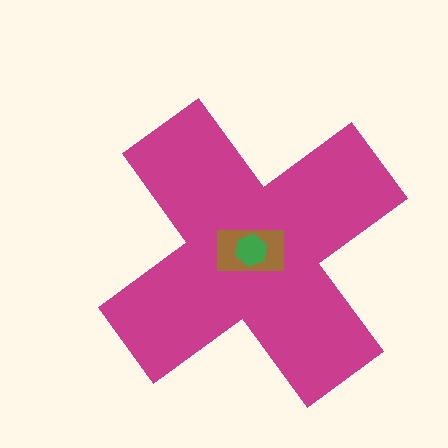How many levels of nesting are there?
3.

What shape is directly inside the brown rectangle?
The green hexagon.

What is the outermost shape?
The magenta cross.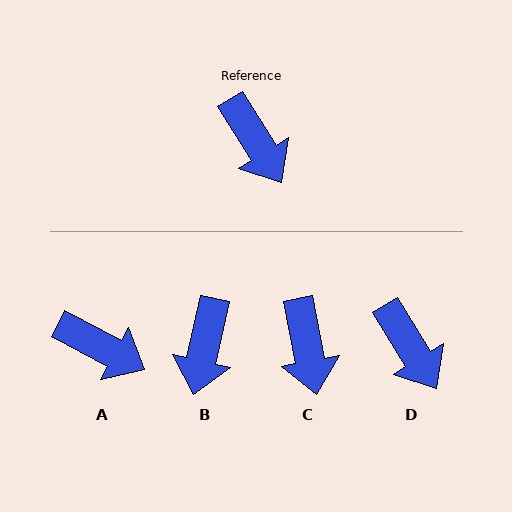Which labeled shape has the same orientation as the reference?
D.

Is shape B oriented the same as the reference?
No, it is off by about 44 degrees.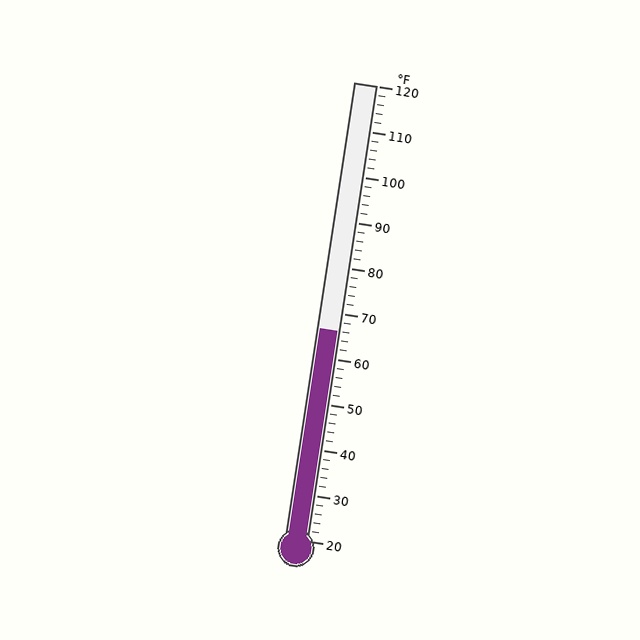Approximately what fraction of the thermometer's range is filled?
The thermometer is filled to approximately 45% of its range.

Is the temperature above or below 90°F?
The temperature is below 90°F.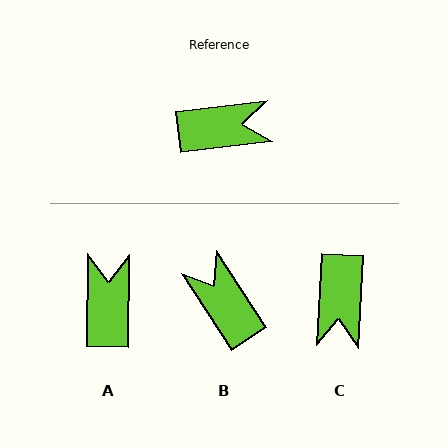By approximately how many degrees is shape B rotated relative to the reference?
Approximately 116 degrees counter-clockwise.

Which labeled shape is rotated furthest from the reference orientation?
B, about 116 degrees away.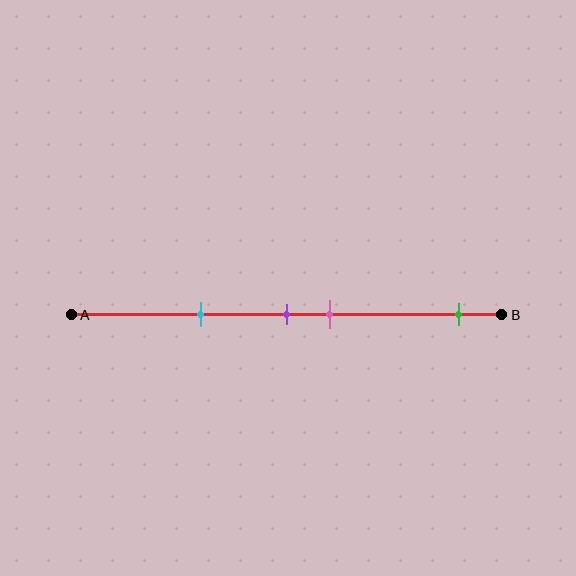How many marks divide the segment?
There are 4 marks dividing the segment.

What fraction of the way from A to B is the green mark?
The green mark is approximately 90% (0.9) of the way from A to B.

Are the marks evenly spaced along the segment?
No, the marks are not evenly spaced.